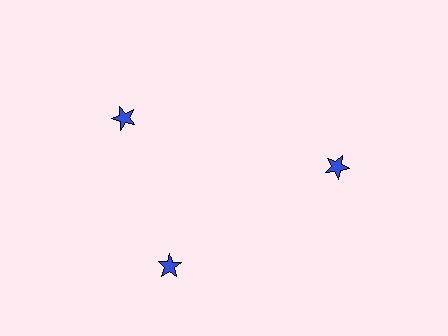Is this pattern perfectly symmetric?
No. The 3 blue stars are arranged in a ring, but one element near the 11 o'clock position is rotated out of alignment along the ring, breaking the 3-fold rotational symmetry.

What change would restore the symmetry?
The symmetry would be restored by rotating it back into even spacing with its neighbors so that all 3 stars sit at equal angles and equal distance from the center.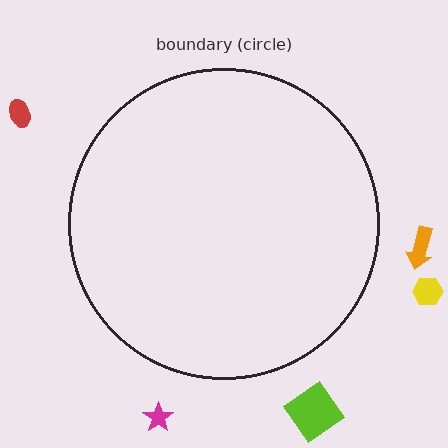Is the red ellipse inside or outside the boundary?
Outside.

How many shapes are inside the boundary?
0 inside, 5 outside.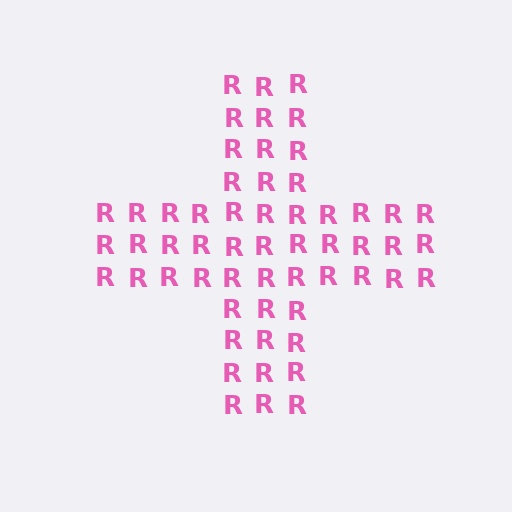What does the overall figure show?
The overall figure shows a cross.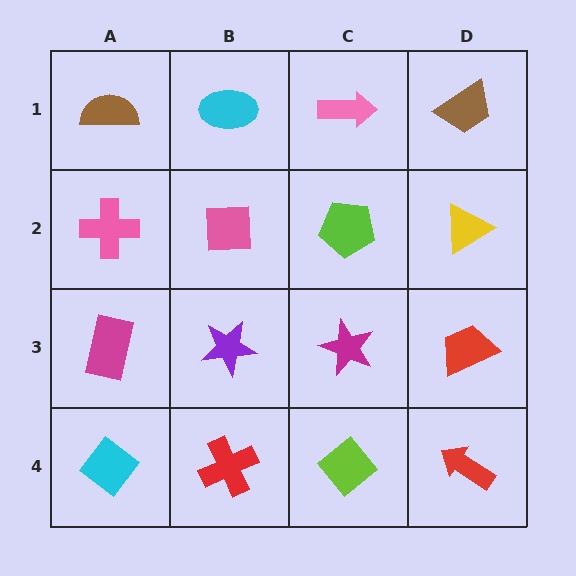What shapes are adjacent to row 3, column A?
A pink cross (row 2, column A), a cyan diamond (row 4, column A), a purple star (row 3, column B).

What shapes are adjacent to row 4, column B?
A purple star (row 3, column B), a cyan diamond (row 4, column A), a lime diamond (row 4, column C).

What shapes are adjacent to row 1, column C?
A lime pentagon (row 2, column C), a cyan ellipse (row 1, column B), a brown trapezoid (row 1, column D).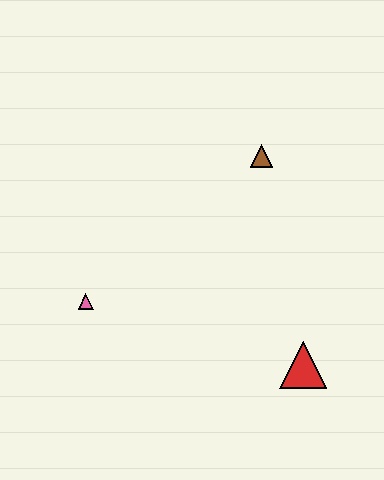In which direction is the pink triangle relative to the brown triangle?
The pink triangle is to the left of the brown triangle.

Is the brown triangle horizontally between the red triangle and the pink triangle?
Yes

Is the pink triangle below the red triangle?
No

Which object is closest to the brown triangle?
The red triangle is closest to the brown triangle.